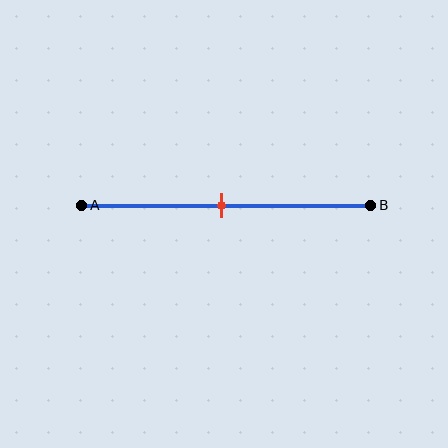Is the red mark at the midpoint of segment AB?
Yes, the mark is approximately at the midpoint.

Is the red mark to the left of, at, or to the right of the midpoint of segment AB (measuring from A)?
The red mark is approximately at the midpoint of segment AB.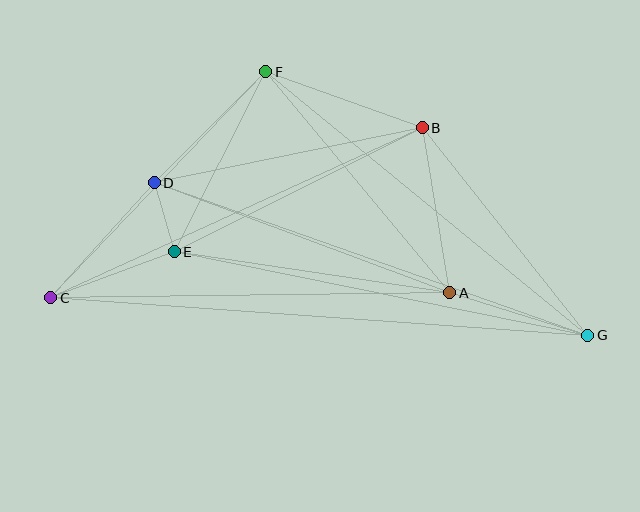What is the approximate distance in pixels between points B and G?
The distance between B and G is approximately 266 pixels.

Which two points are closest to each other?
Points D and E are closest to each other.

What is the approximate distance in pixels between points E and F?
The distance between E and F is approximately 202 pixels.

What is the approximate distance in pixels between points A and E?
The distance between A and E is approximately 278 pixels.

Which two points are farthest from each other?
Points C and G are farthest from each other.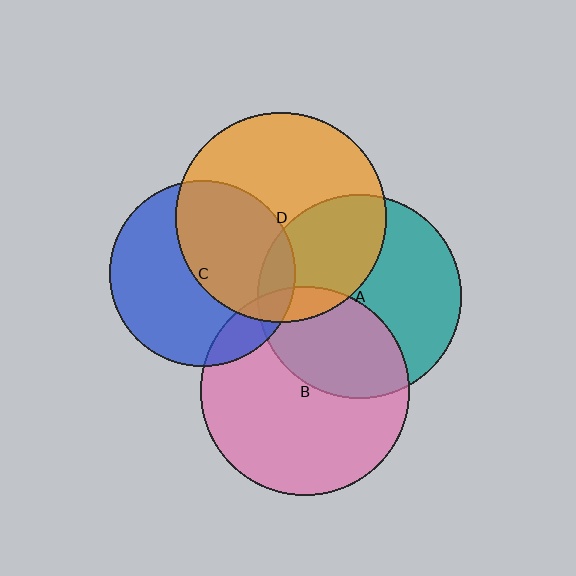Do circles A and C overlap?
Yes.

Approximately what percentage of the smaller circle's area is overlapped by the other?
Approximately 10%.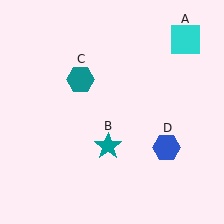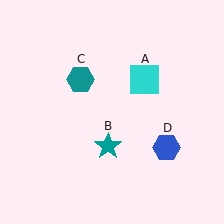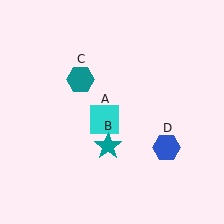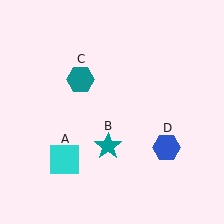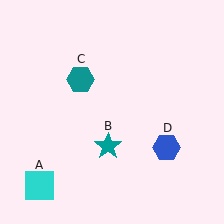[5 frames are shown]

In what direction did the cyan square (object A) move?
The cyan square (object A) moved down and to the left.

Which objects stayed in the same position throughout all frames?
Teal star (object B) and teal hexagon (object C) and blue hexagon (object D) remained stationary.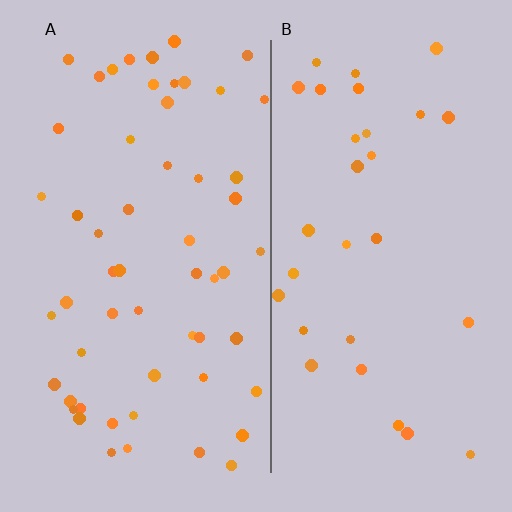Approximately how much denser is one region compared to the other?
Approximately 1.8× — region A over region B.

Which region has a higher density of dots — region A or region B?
A (the left).